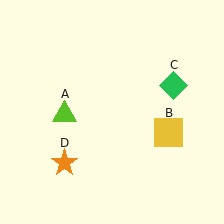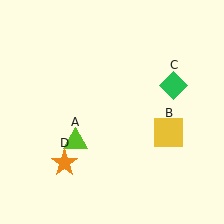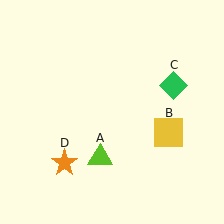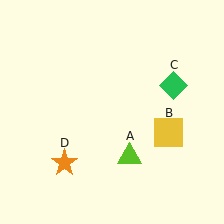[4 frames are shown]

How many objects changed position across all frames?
1 object changed position: lime triangle (object A).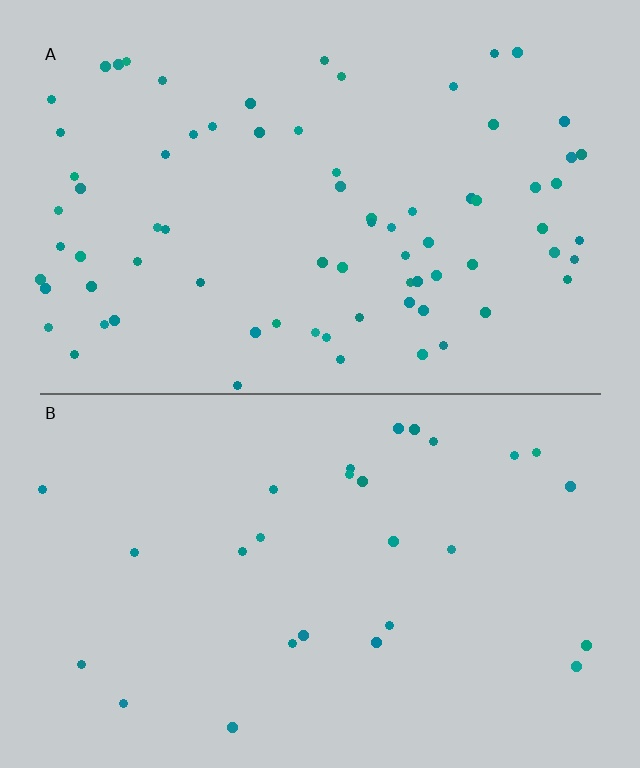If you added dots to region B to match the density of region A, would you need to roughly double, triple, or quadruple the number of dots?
Approximately triple.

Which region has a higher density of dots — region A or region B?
A (the top).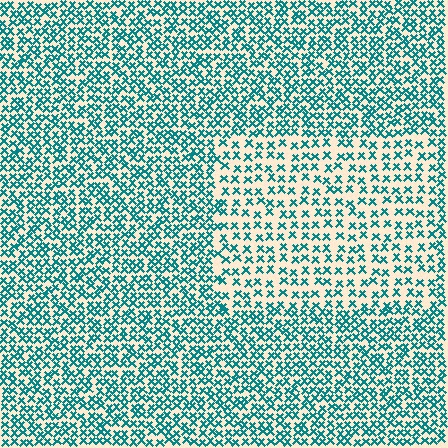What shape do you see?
I see a rectangle.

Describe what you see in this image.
The image contains small teal elements arranged at two different densities. A rectangle-shaped region is visible where the elements are less densely packed than the surrounding area.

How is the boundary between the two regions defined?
The boundary is defined by a change in element density (approximately 1.8x ratio). All elements are the same color, size, and shape.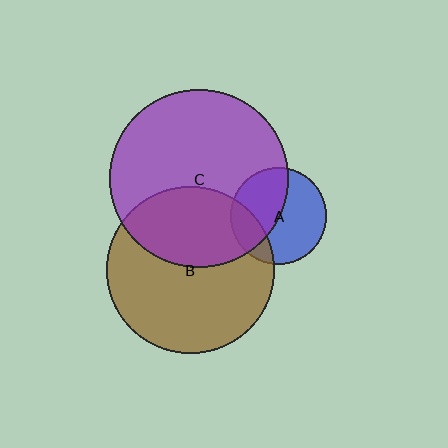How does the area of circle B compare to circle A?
Approximately 3.0 times.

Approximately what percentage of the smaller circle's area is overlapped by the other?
Approximately 45%.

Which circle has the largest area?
Circle C (purple).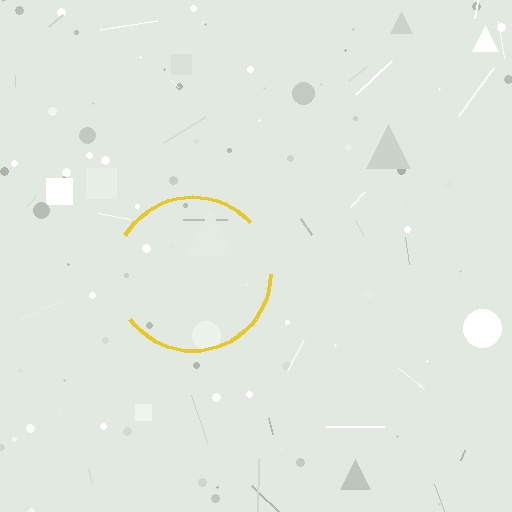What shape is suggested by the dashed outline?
The dashed outline suggests a circle.